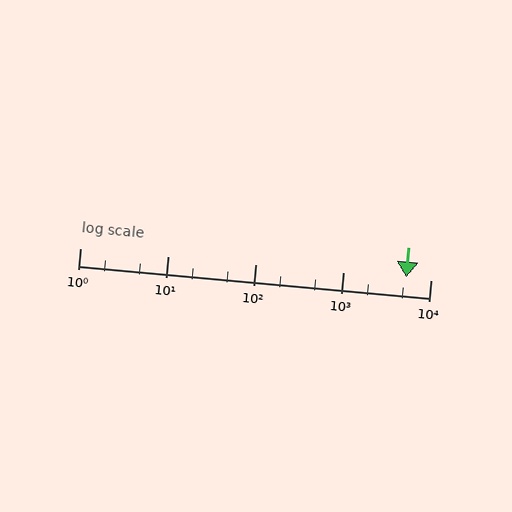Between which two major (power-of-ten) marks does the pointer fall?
The pointer is between 1000 and 10000.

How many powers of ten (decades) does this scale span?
The scale spans 4 decades, from 1 to 10000.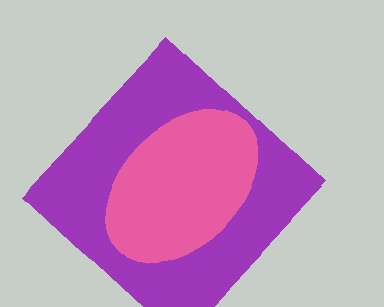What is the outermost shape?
The purple diamond.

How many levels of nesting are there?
2.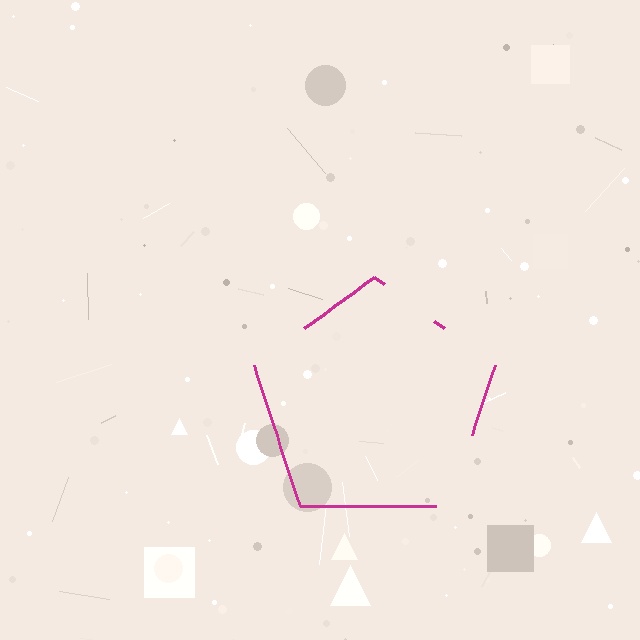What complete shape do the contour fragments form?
The contour fragments form a pentagon.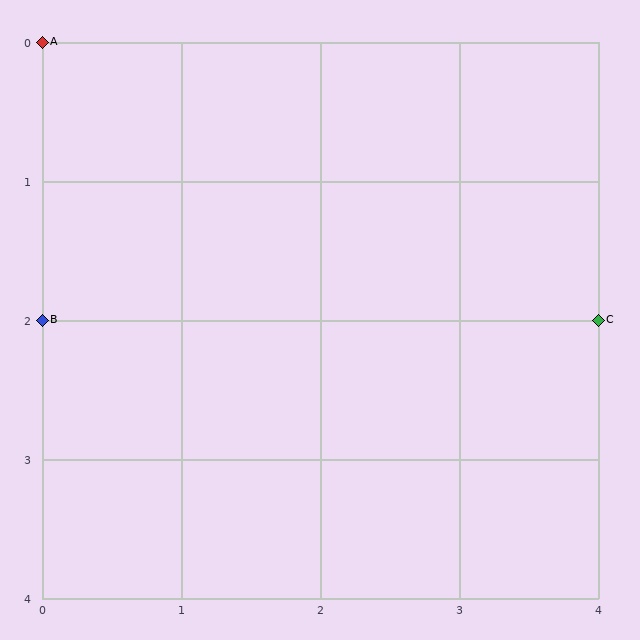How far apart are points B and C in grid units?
Points B and C are 4 columns apart.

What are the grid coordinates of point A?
Point A is at grid coordinates (0, 0).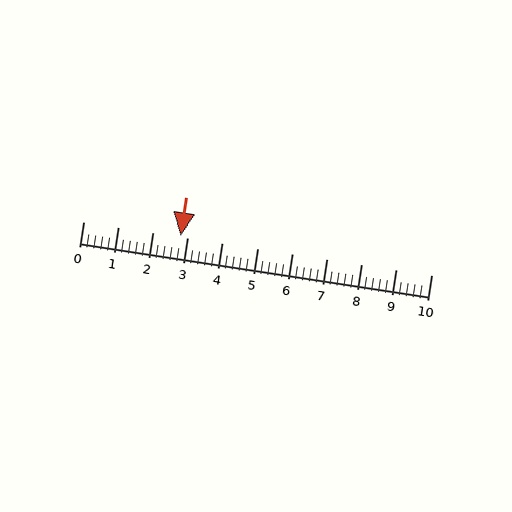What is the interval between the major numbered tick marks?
The major tick marks are spaced 1 units apart.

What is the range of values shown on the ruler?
The ruler shows values from 0 to 10.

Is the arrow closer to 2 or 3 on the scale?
The arrow is closer to 3.